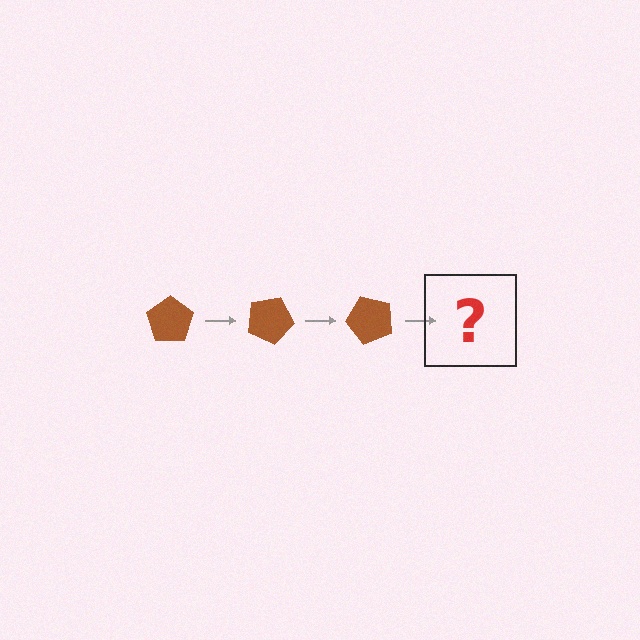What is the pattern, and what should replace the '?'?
The pattern is that the pentagon rotates 25 degrees each step. The '?' should be a brown pentagon rotated 75 degrees.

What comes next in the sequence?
The next element should be a brown pentagon rotated 75 degrees.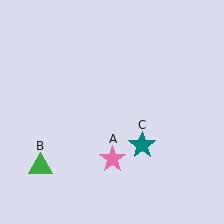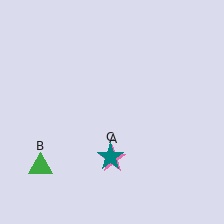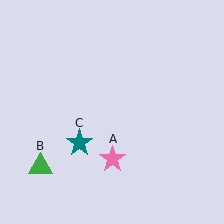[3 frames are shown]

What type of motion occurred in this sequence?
The teal star (object C) rotated clockwise around the center of the scene.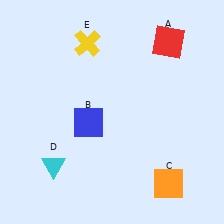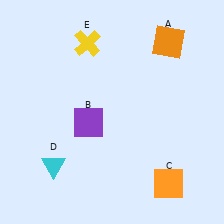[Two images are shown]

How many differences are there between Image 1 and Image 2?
There are 2 differences between the two images.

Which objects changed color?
A changed from red to orange. B changed from blue to purple.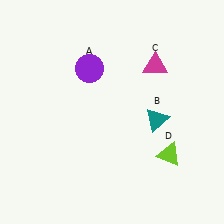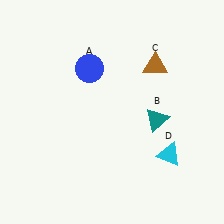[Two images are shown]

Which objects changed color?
A changed from purple to blue. C changed from magenta to brown. D changed from lime to cyan.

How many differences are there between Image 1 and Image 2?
There are 3 differences between the two images.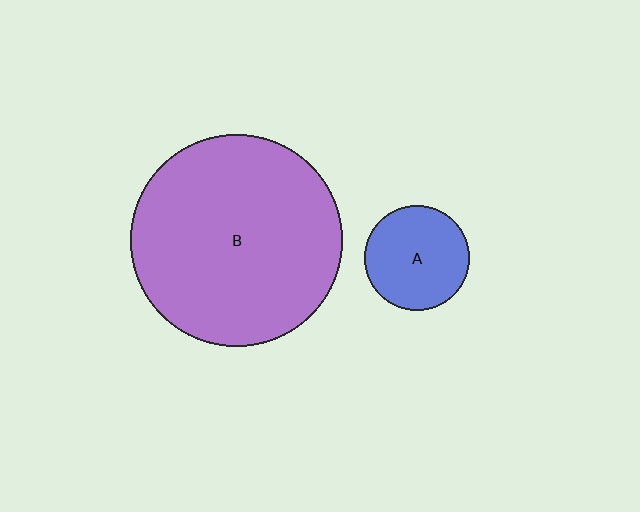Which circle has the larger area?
Circle B (purple).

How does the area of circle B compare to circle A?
Approximately 4.1 times.